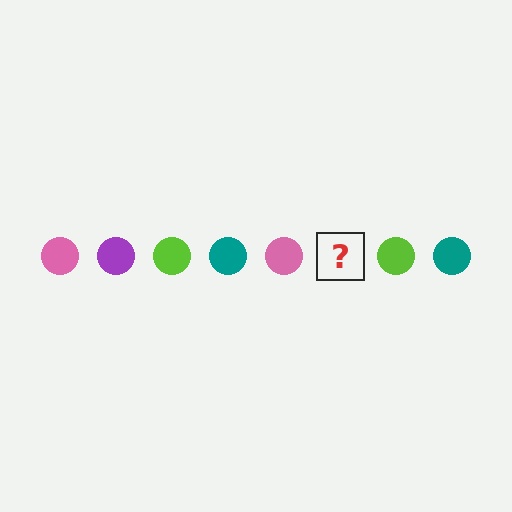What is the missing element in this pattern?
The missing element is a purple circle.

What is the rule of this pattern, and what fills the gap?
The rule is that the pattern cycles through pink, purple, lime, teal circles. The gap should be filled with a purple circle.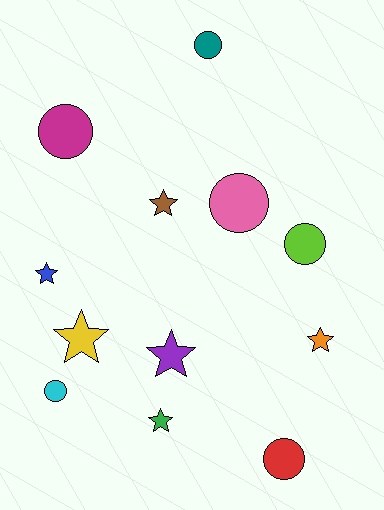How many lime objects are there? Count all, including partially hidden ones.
There is 1 lime object.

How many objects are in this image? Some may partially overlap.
There are 12 objects.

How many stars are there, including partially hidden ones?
There are 6 stars.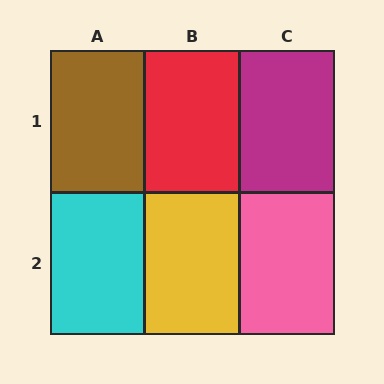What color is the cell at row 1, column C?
Magenta.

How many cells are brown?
1 cell is brown.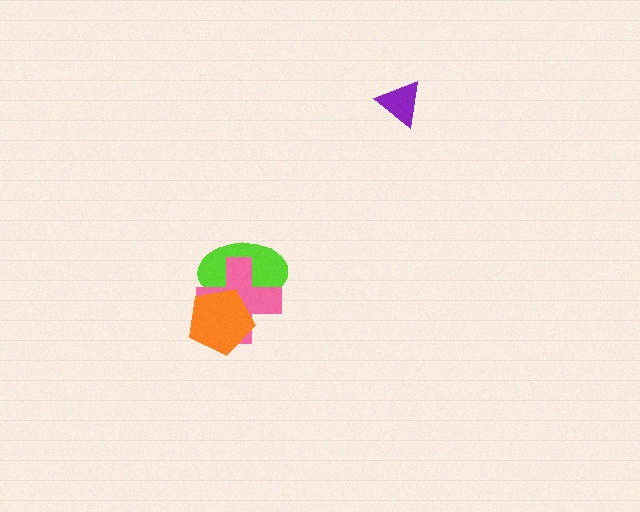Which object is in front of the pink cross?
The orange pentagon is in front of the pink cross.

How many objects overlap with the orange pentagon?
2 objects overlap with the orange pentagon.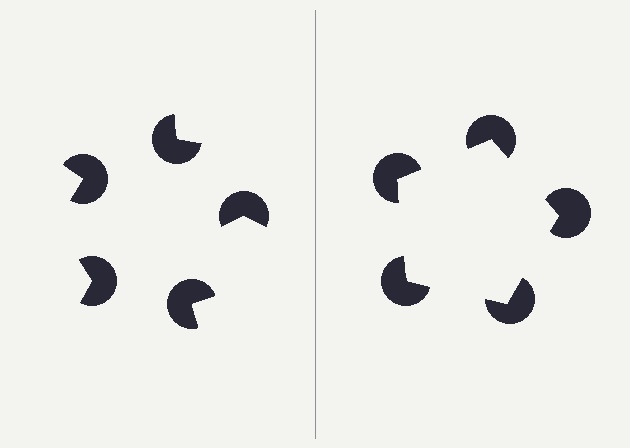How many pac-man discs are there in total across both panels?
10 — 5 on each side.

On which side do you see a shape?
An illusory pentagon appears on the right side. On the left side the wedge cuts are rotated, so no coherent shape forms.